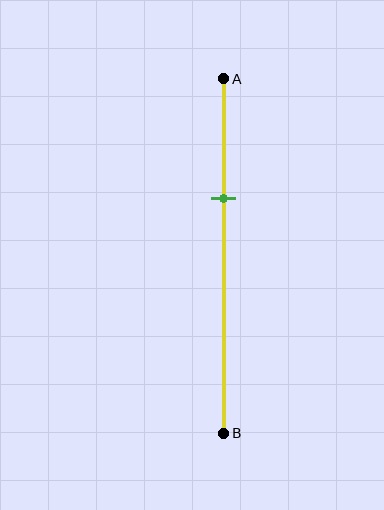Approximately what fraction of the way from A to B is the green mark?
The green mark is approximately 35% of the way from A to B.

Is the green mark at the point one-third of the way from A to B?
Yes, the mark is approximately at the one-third point.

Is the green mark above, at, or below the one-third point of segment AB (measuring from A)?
The green mark is approximately at the one-third point of segment AB.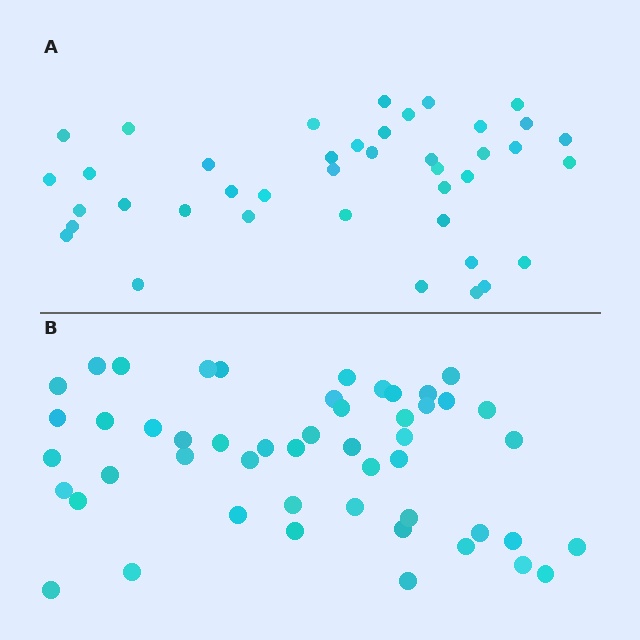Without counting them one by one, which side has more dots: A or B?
Region B (the bottom region) has more dots.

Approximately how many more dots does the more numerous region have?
Region B has roughly 8 or so more dots than region A.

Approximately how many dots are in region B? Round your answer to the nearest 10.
About 50 dots.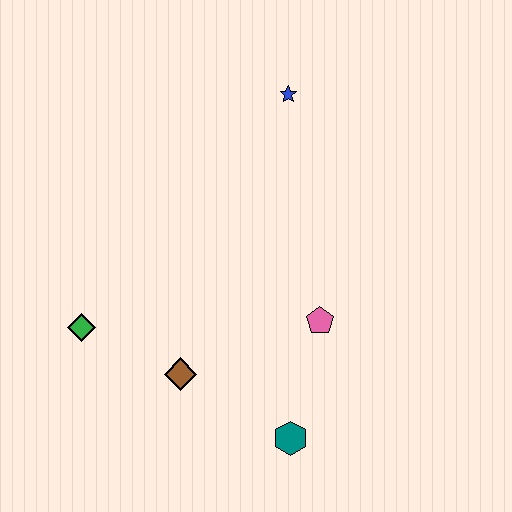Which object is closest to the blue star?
The pink pentagon is closest to the blue star.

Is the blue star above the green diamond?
Yes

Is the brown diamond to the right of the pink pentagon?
No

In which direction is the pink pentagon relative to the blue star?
The pink pentagon is below the blue star.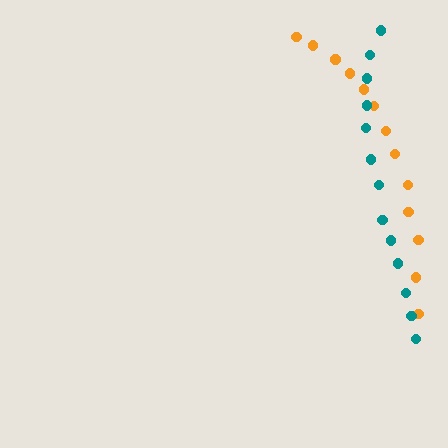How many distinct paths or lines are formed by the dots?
There are 2 distinct paths.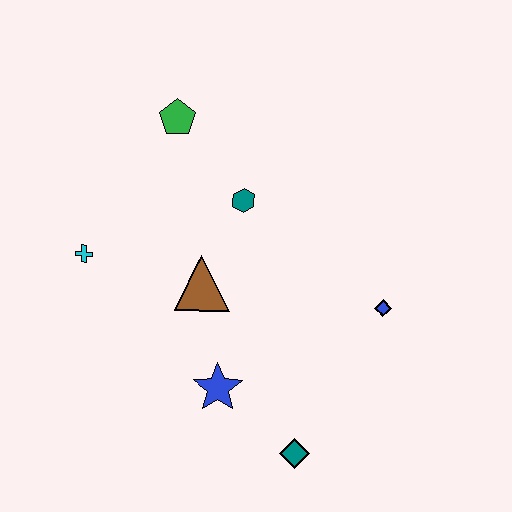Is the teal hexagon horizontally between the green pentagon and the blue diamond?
Yes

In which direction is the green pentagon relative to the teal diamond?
The green pentagon is above the teal diamond.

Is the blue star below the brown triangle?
Yes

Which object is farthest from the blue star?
The green pentagon is farthest from the blue star.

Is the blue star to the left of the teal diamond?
Yes